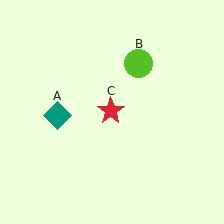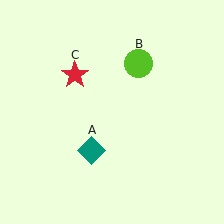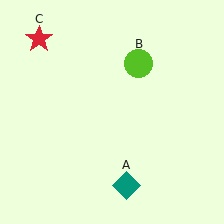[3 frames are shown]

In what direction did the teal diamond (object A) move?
The teal diamond (object A) moved down and to the right.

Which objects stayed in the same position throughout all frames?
Lime circle (object B) remained stationary.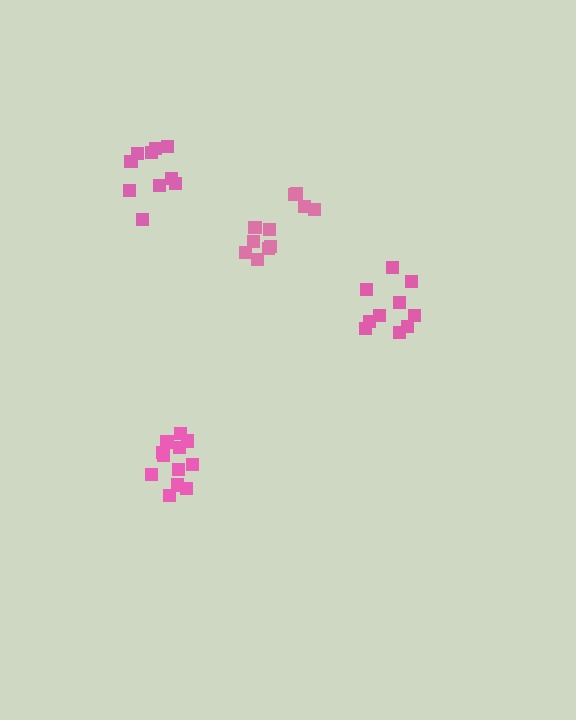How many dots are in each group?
Group 1: 10 dots, Group 2: 10 dots, Group 3: 11 dots, Group 4: 12 dots (43 total).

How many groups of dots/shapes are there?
There are 4 groups.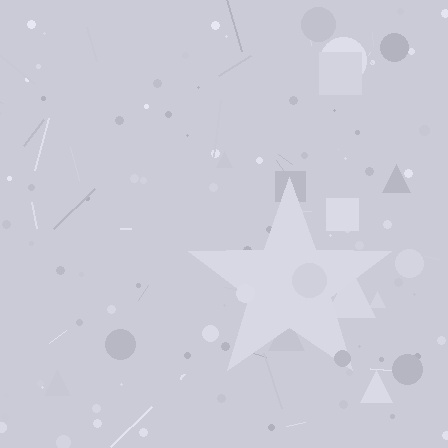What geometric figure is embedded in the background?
A star is embedded in the background.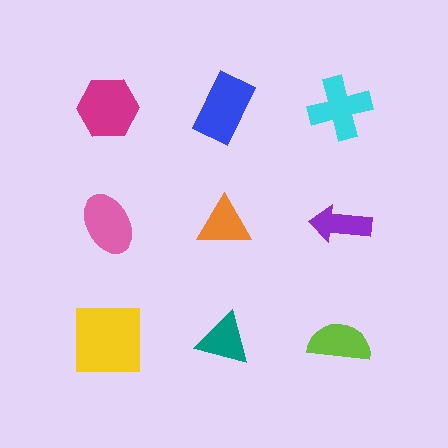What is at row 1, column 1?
A magenta hexagon.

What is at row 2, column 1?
A pink ellipse.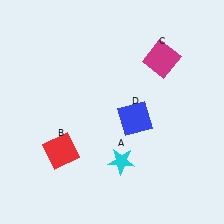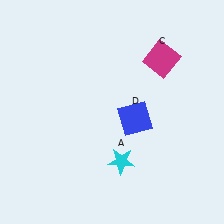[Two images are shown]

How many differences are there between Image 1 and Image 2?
There is 1 difference between the two images.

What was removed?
The red square (B) was removed in Image 2.